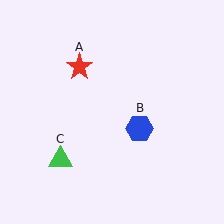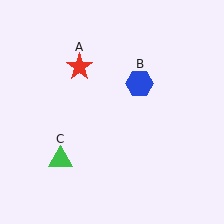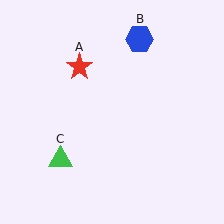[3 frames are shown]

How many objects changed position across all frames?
1 object changed position: blue hexagon (object B).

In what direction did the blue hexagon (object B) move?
The blue hexagon (object B) moved up.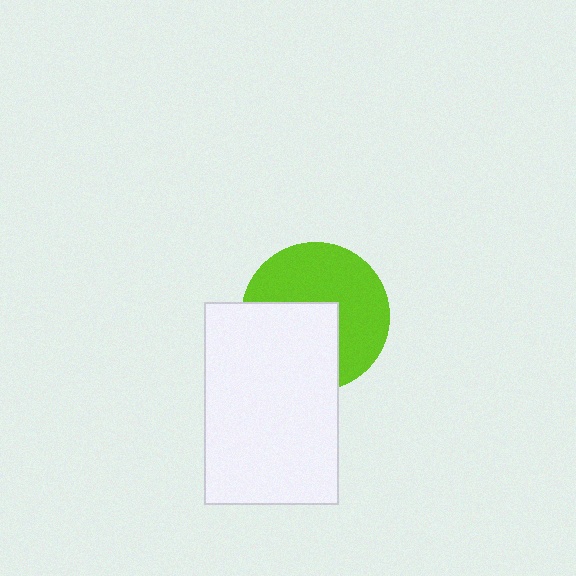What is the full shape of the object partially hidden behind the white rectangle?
The partially hidden object is a lime circle.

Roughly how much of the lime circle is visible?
About half of it is visible (roughly 56%).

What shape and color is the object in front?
The object in front is a white rectangle.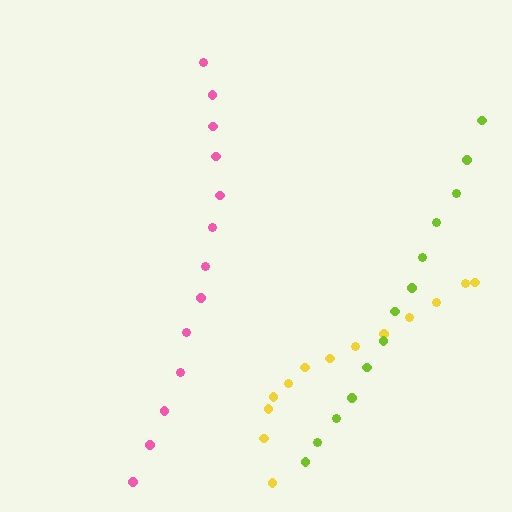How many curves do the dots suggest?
There are 3 distinct paths.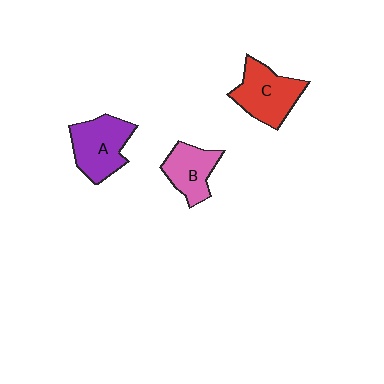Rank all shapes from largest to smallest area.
From largest to smallest: A (purple), C (red), B (pink).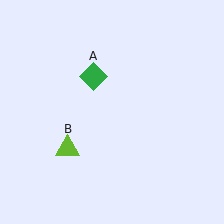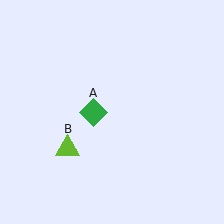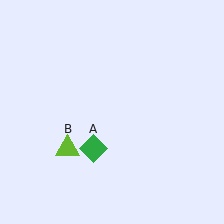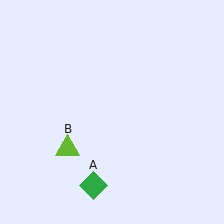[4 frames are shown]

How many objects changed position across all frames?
1 object changed position: green diamond (object A).